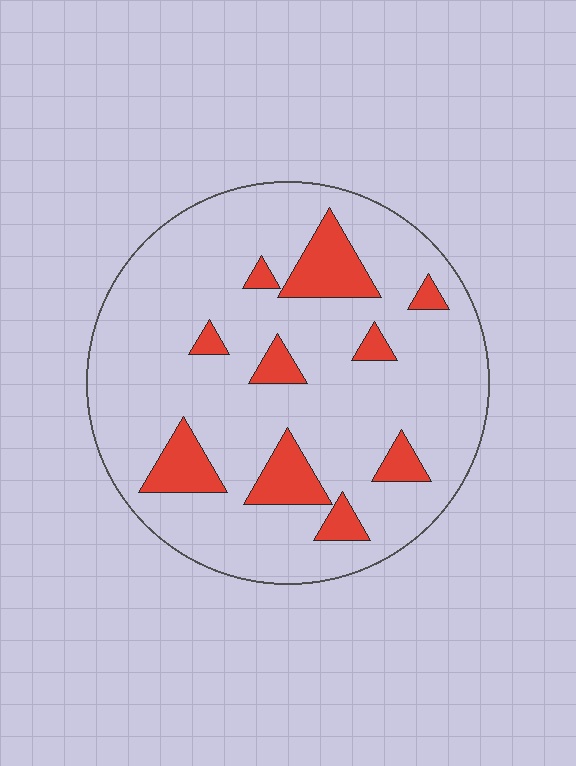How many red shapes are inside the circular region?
10.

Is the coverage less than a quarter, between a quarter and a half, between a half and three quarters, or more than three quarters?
Less than a quarter.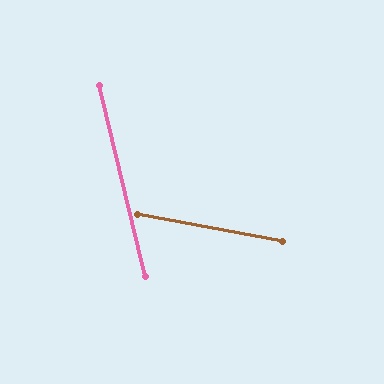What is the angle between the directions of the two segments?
Approximately 66 degrees.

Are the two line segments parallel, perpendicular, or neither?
Neither parallel nor perpendicular — they differ by about 66°.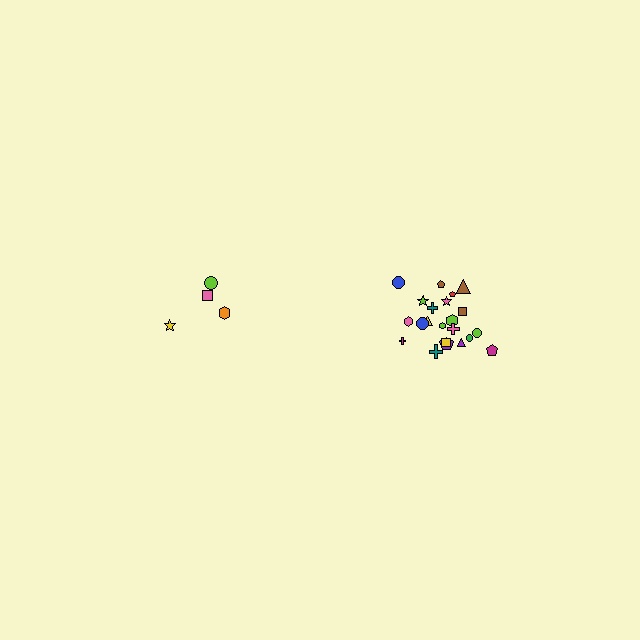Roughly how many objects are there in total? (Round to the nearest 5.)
Roughly 25 objects in total.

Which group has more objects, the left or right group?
The right group.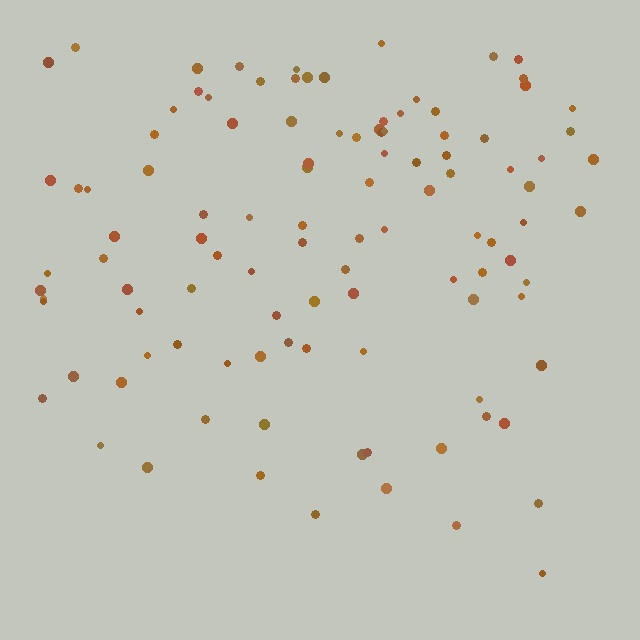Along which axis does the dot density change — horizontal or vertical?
Vertical.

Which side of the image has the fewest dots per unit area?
The bottom.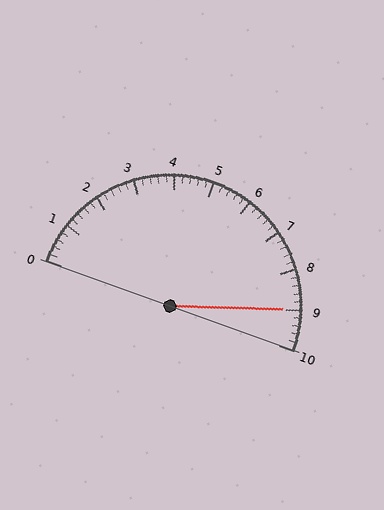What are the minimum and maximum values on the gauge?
The gauge ranges from 0 to 10.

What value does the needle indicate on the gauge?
The needle indicates approximately 9.0.